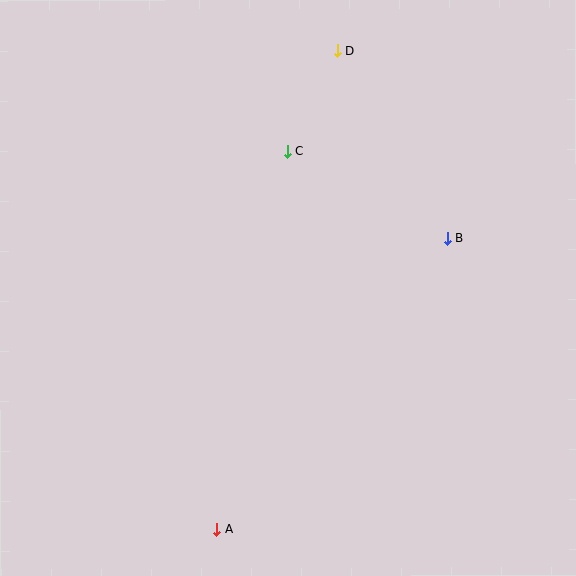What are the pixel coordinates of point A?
Point A is at (217, 529).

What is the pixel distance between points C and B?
The distance between C and B is 182 pixels.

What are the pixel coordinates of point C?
Point C is at (288, 151).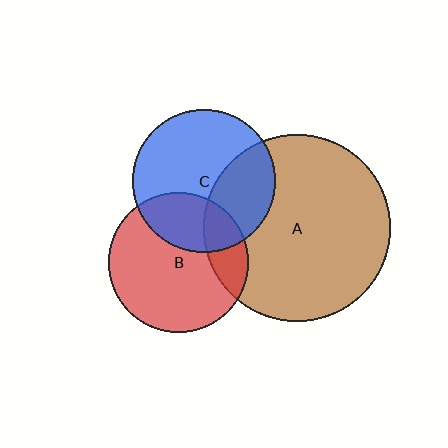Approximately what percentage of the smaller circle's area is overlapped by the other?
Approximately 20%.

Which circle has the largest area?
Circle A (brown).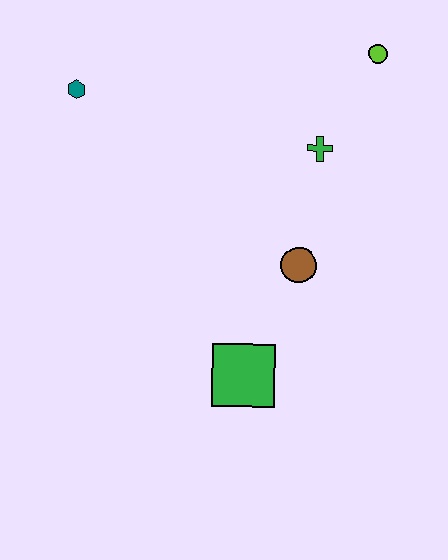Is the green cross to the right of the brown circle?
Yes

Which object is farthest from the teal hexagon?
The green square is farthest from the teal hexagon.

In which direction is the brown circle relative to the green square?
The brown circle is above the green square.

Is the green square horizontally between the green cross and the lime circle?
No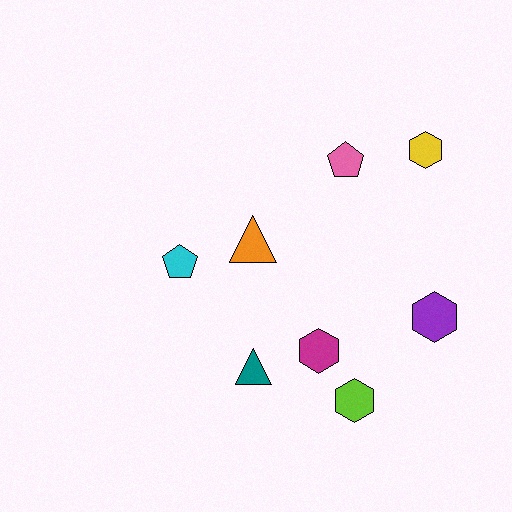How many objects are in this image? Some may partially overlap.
There are 8 objects.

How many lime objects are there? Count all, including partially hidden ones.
There is 1 lime object.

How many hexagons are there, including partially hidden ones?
There are 4 hexagons.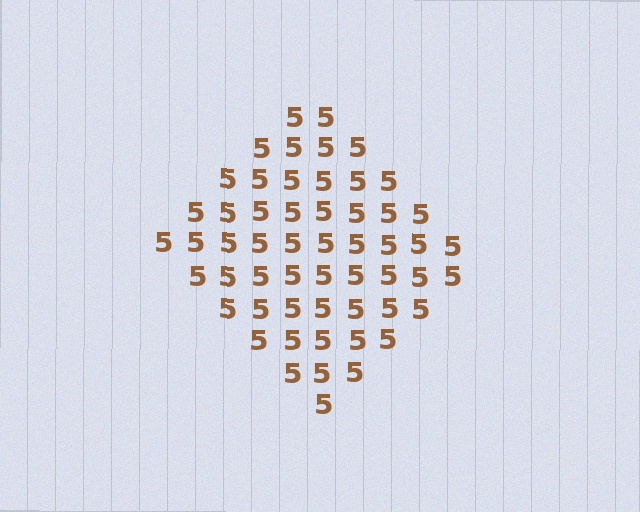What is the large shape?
The large shape is a diamond.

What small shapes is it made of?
It is made of small digit 5's.